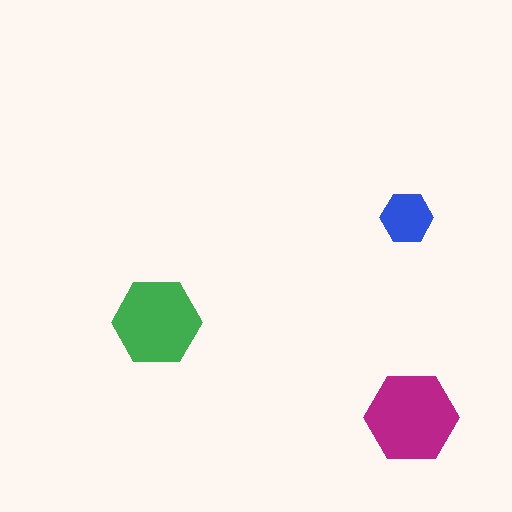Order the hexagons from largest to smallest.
the magenta one, the green one, the blue one.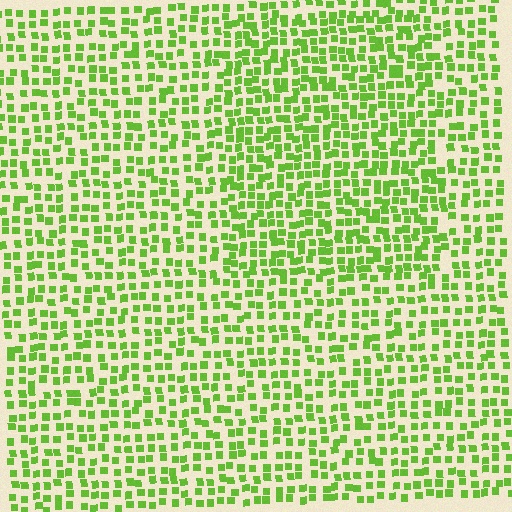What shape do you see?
I see a rectangle.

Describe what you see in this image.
The image contains small lime elements arranged at two different densities. A rectangle-shaped region is visible where the elements are more densely packed than the surrounding area.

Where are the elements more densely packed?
The elements are more densely packed inside the rectangle boundary.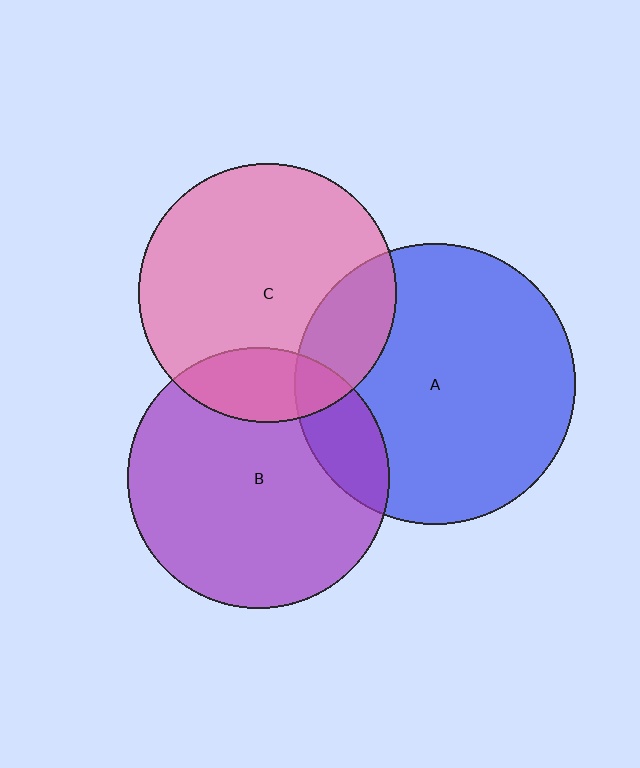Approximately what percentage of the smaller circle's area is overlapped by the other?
Approximately 20%.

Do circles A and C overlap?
Yes.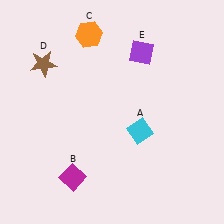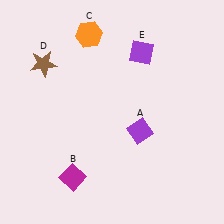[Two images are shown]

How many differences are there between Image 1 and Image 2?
There is 1 difference between the two images.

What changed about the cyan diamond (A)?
In Image 1, A is cyan. In Image 2, it changed to purple.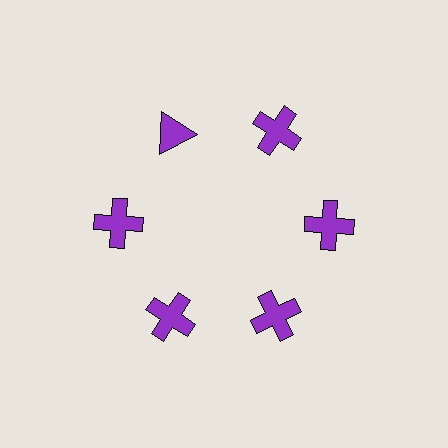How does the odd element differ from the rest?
It has a different shape: triangle instead of cross.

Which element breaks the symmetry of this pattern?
The purple triangle at roughly the 11 o'clock position breaks the symmetry. All other shapes are purple crosses.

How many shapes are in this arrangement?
There are 6 shapes arranged in a ring pattern.